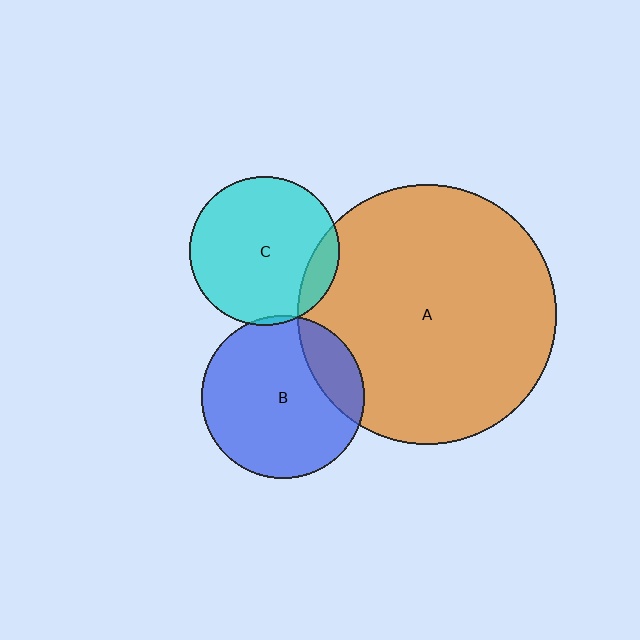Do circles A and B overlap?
Yes.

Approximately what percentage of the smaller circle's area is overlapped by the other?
Approximately 20%.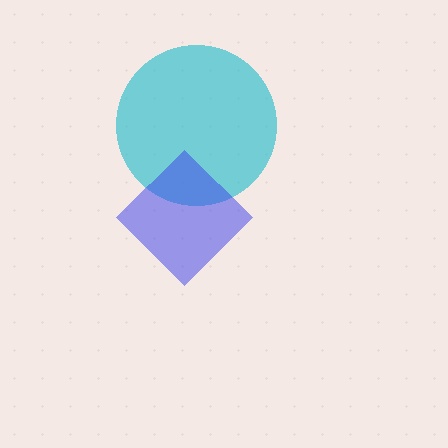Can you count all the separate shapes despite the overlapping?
Yes, there are 2 separate shapes.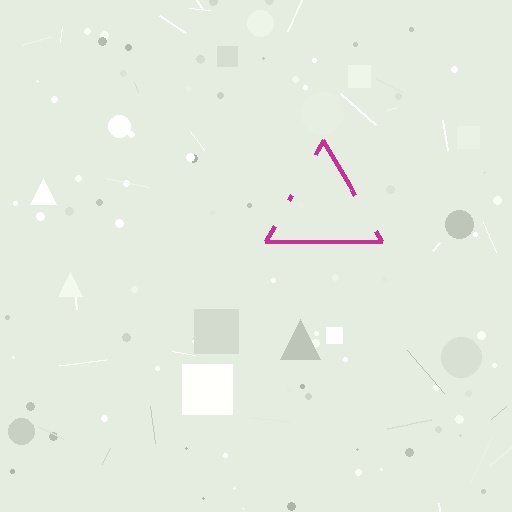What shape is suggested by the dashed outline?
The dashed outline suggests a triangle.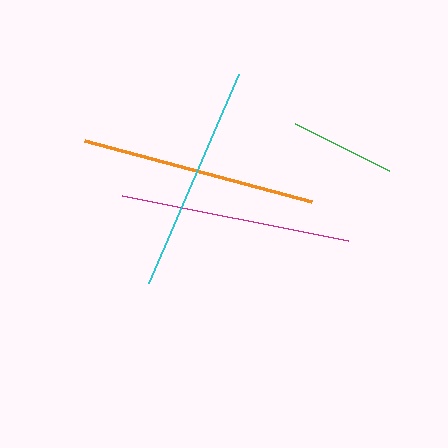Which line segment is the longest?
The orange line is the longest at approximately 235 pixels.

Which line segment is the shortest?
The green line is the shortest at approximately 105 pixels.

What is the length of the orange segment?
The orange segment is approximately 235 pixels long.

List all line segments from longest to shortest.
From longest to shortest: orange, magenta, cyan, green.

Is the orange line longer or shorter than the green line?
The orange line is longer than the green line.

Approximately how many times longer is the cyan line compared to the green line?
The cyan line is approximately 2.2 times the length of the green line.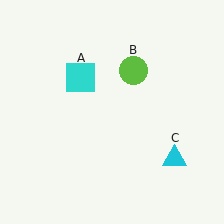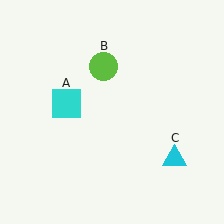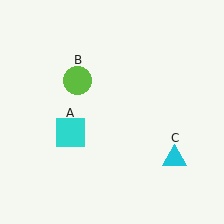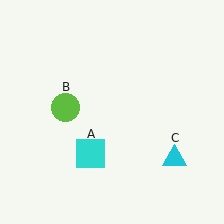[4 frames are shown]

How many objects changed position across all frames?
2 objects changed position: cyan square (object A), lime circle (object B).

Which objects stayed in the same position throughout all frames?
Cyan triangle (object C) remained stationary.